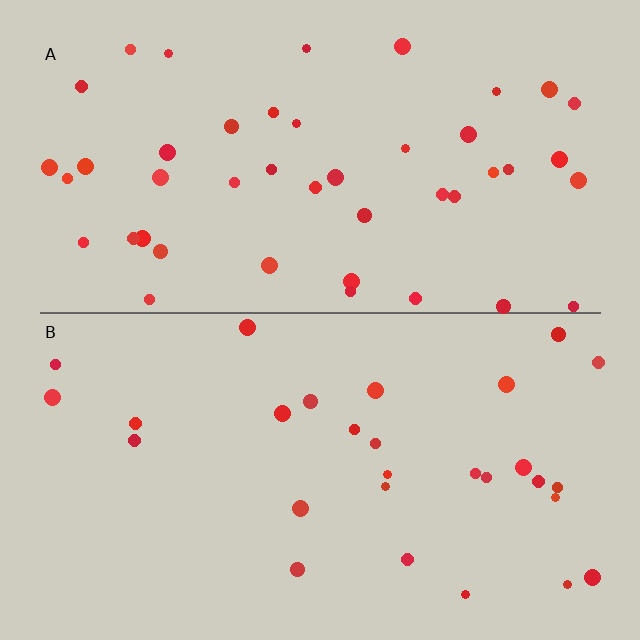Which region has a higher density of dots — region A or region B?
A (the top).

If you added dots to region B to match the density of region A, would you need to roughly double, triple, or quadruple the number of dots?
Approximately double.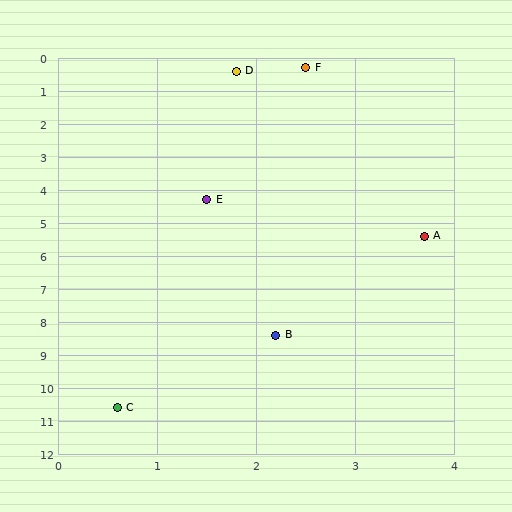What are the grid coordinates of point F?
Point F is at approximately (2.5, 0.3).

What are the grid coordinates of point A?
Point A is at approximately (3.7, 5.4).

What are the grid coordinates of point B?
Point B is at approximately (2.2, 8.4).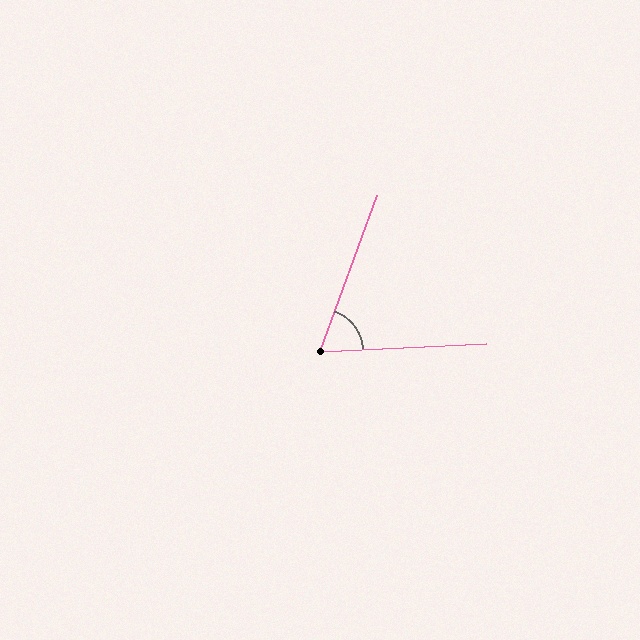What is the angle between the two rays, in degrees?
Approximately 67 degrees.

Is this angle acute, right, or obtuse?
It is acute.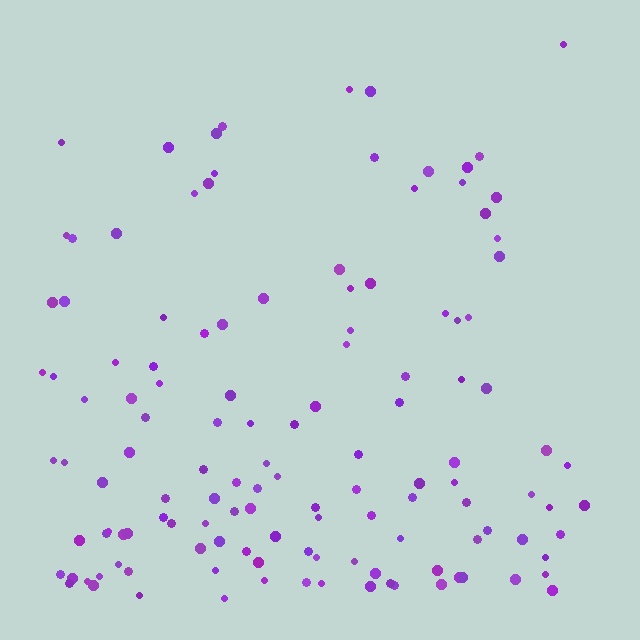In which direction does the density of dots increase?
From top to bottom, with the bottom side densest.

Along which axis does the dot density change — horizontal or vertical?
Vertical.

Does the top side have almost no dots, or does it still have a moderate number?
Still a moderate number, just noticeably fewer than the bottom.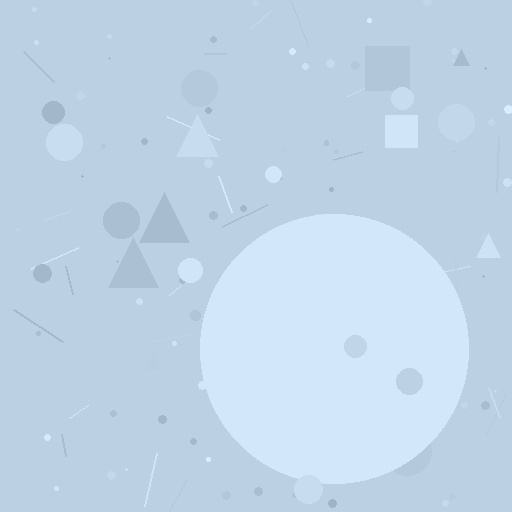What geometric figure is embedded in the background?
A circle is embedded in the background.